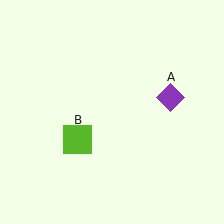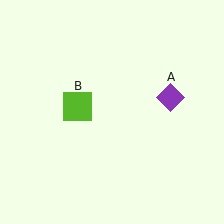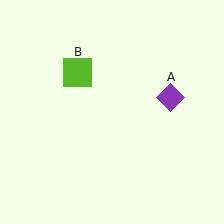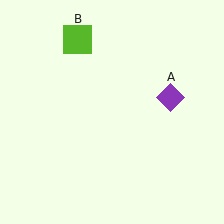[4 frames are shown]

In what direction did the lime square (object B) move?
The lime square (object B) moved up.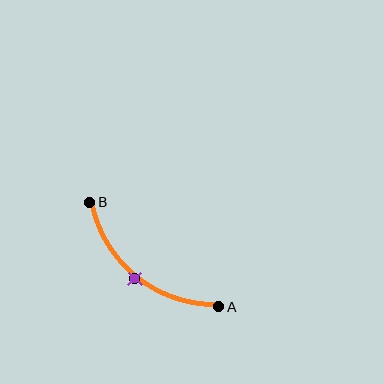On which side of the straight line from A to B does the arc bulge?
The arc bulges below and to the left of the straight line connecting A and B.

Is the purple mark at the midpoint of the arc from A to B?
Yes. The purple mark lies on the arc at equal arc-length from both A and B — it is the arc midpoint.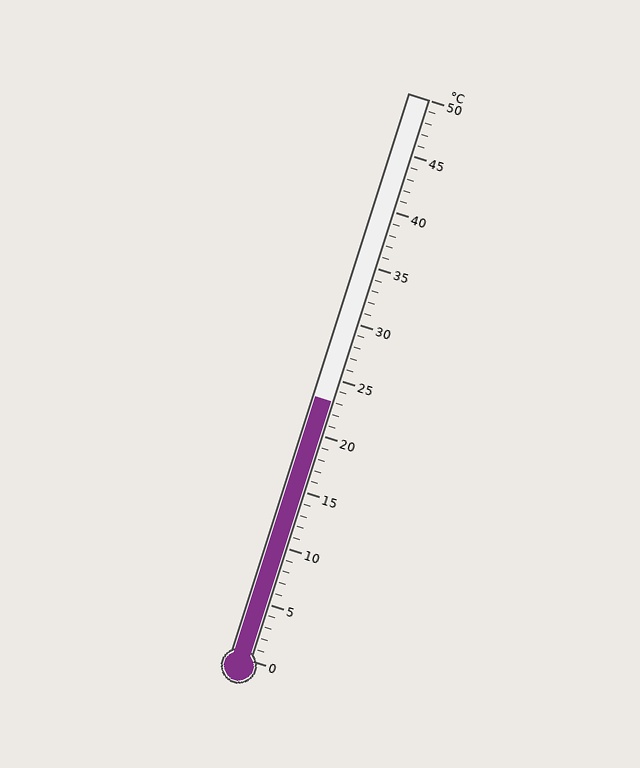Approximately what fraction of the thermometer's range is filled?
The thermometer is filled to approximately 45% of its range.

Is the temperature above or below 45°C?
The temperature is below 45°C.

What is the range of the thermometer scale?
The thermometer scale ranges from 0°C to 50°C.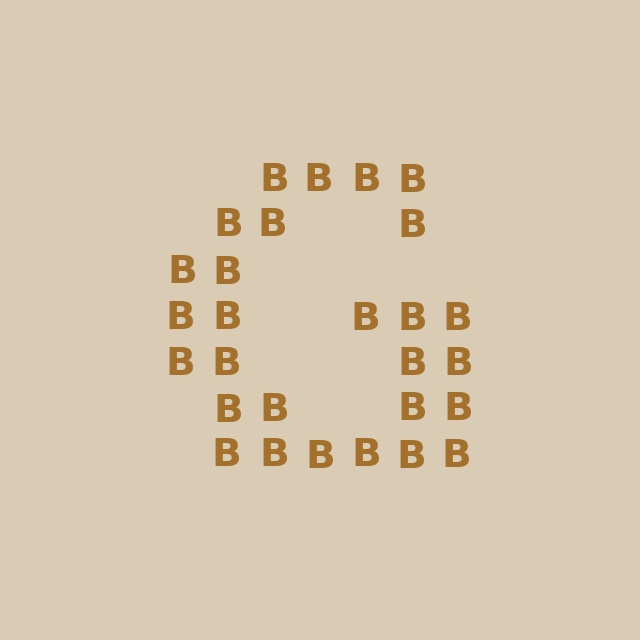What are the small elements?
The small elements are letter B's.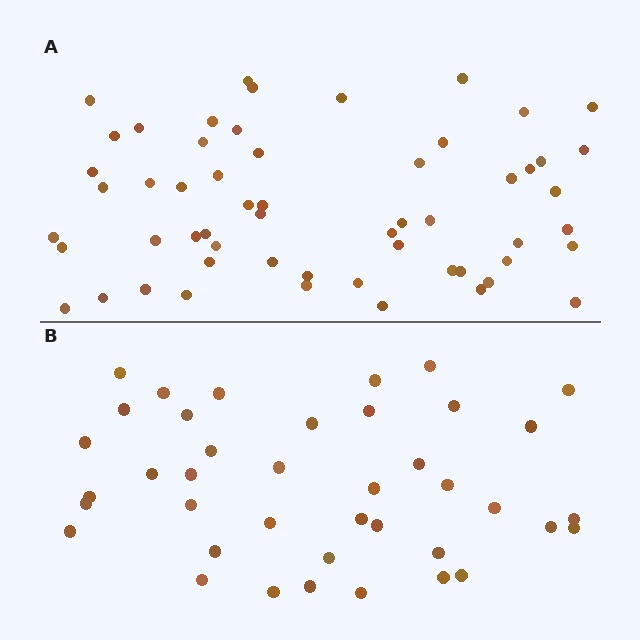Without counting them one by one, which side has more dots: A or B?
Region A (the top region) has more dots.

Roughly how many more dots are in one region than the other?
Region A has approximately 15 more dots than region B.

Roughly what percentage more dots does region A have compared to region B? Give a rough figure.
About 40% more.